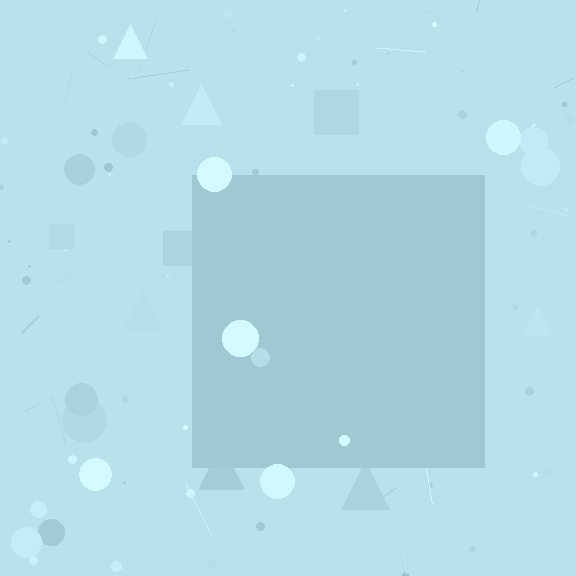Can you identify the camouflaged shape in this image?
The camouflaged shape is a square.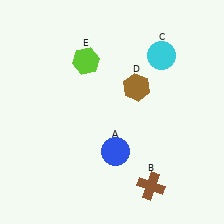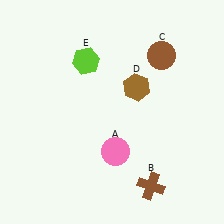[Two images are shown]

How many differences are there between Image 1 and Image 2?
There are 2 differences between the two images.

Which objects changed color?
A changed from blue to pink. C changed from cyan to brown.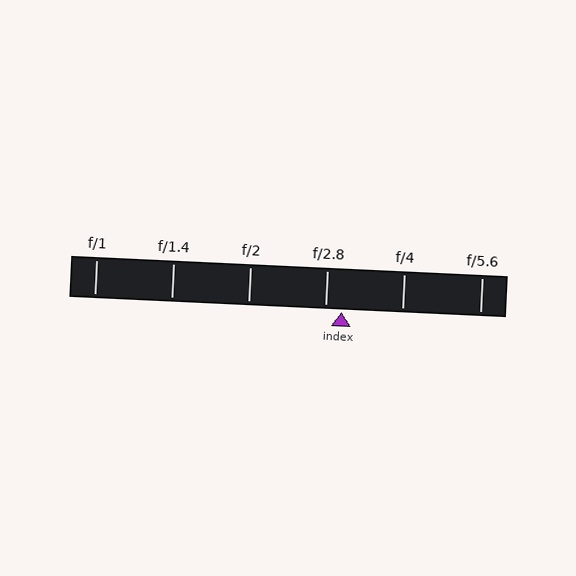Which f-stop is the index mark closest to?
The index mark is closest to f/2.8.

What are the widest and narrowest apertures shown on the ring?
The widest aperture shown is f/1 and the narrowest is f/5.6.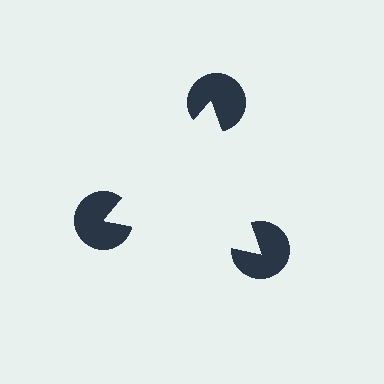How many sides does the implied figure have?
3 sides.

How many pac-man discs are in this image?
There are 3 — one at each vertex of the illusory triangle.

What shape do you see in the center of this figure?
An illusory triangle — its edges are inferred from the aligned wedge cuts in the pac-man discs, not physically drawn.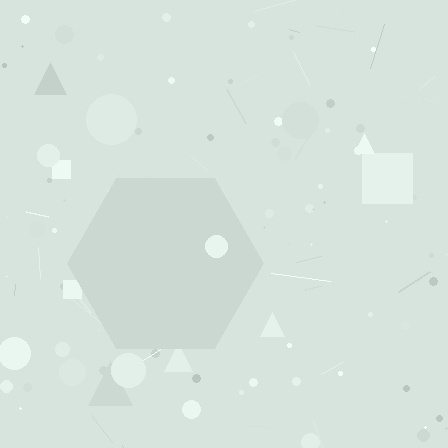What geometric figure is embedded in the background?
A hexagon is embedded in the background.